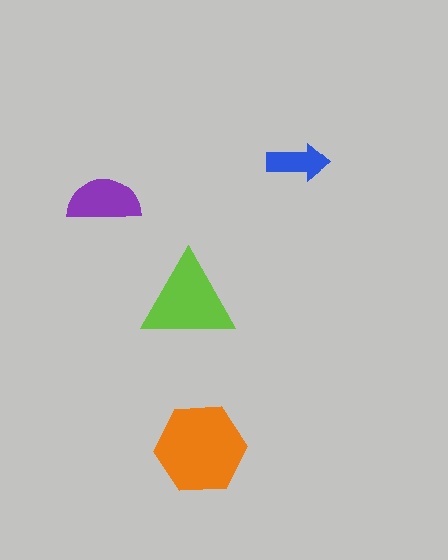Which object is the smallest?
The blue arrow.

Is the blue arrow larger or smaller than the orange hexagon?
Smaller.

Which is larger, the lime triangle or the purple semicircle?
The lime triangle.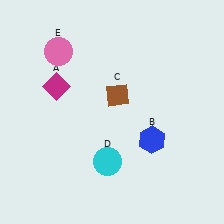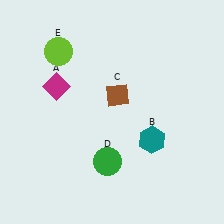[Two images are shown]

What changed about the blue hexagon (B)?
In Image 1, B is blue. In Image 2, it changed to teal.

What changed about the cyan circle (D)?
In Image 1, D is cyan. In Image 2, it changed to green.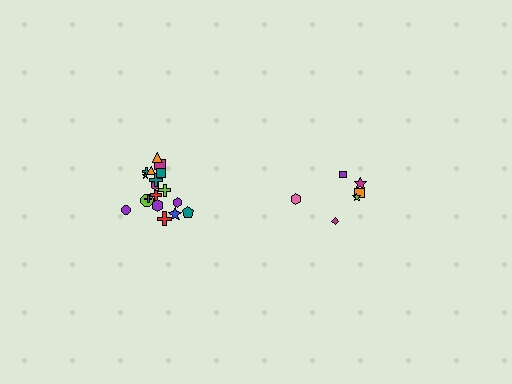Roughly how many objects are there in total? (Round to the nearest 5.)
Roughly 25 objects in total.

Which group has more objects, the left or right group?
The left group.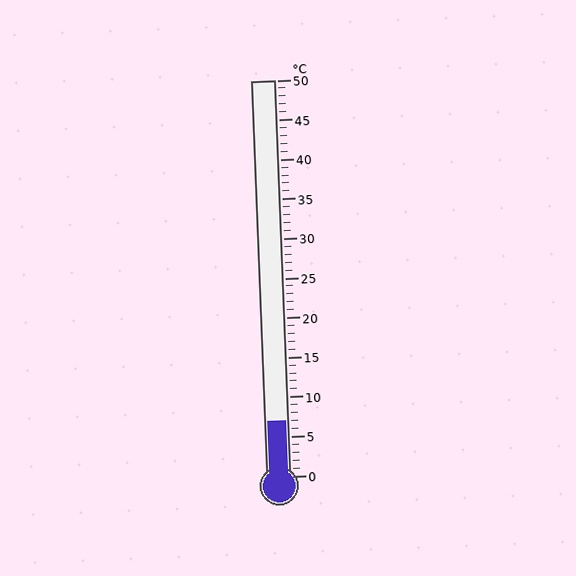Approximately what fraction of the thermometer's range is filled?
The thermometer is filled to approximately 15% of its range.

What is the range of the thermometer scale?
The thermometer scale ranges from 0°C to 50°C.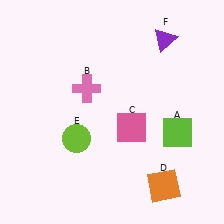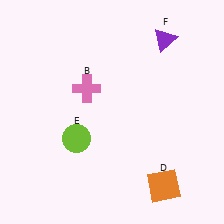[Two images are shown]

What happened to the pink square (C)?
The pink square (C) was removed in Image 2. It was in the bottom-right area of Image 1.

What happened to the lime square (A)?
The lime square (A) was removed in Image 2. It was in the bottom-right area of Image 1.